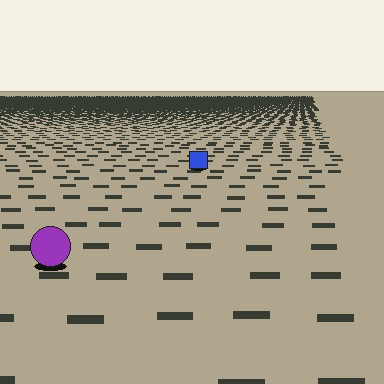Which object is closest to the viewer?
The purple circle is closest. The texture marks near it are larger and more spread out.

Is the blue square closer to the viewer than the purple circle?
No. The purple circle is closer — you can tell from the texture gradient: the ground texture is coarser near it.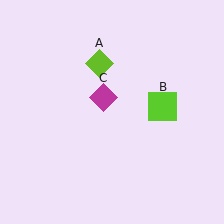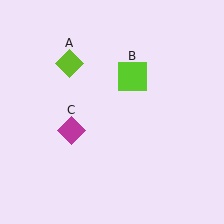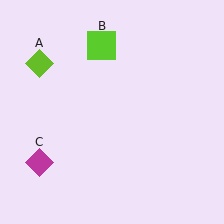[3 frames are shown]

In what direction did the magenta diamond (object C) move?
The magenta diamond (object C) moved down and to the left.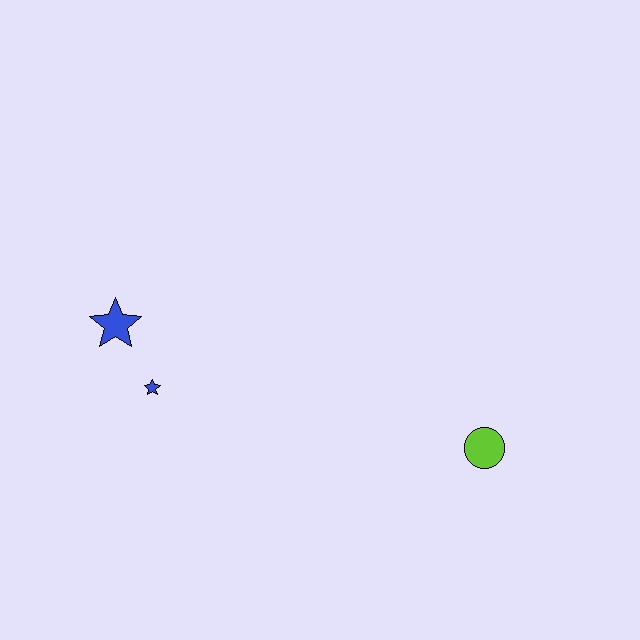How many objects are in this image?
There are 3 objects.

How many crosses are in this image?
There are no crosses.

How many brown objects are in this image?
There are no brown objects.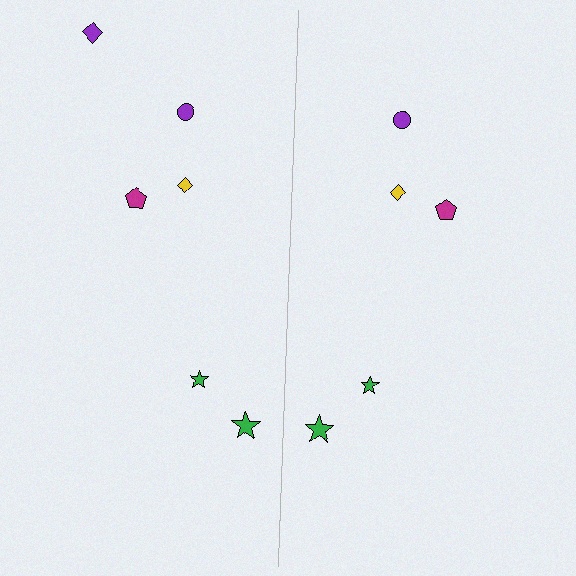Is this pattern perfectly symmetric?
No, the pattern is not perfectly symmetric. A purple diamond is missing from the right side.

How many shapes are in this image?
There are 11 shapes in this image.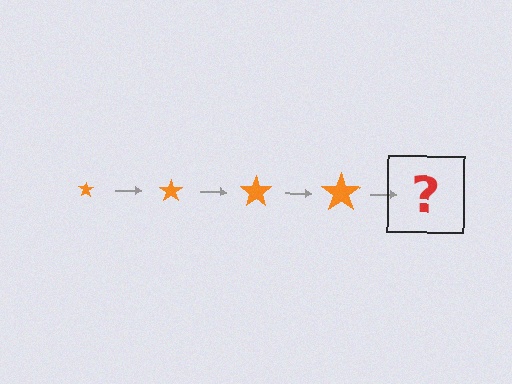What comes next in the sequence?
The next element should be an orange star, larger than the previous one.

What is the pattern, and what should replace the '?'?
The pattern is that the star gets progressively larger each step. The '?' should be an orange star, larger than the previous one.